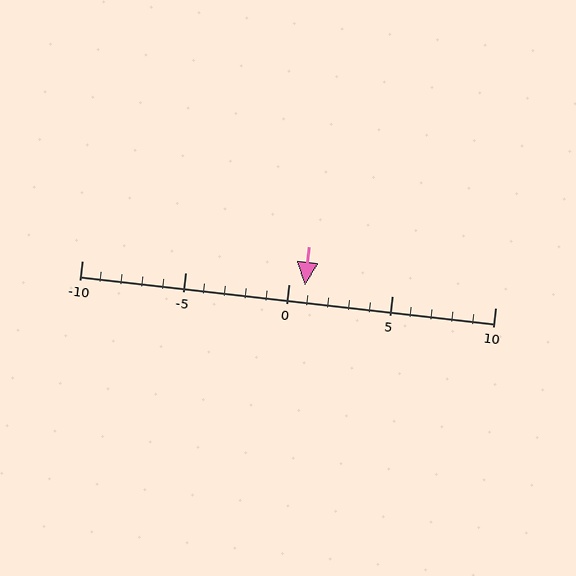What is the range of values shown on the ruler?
The ruler shows values from -10 to 10.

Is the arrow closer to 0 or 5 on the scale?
The arrow is closer to 0.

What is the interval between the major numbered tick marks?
The major tick marks are spaced 5 units apart.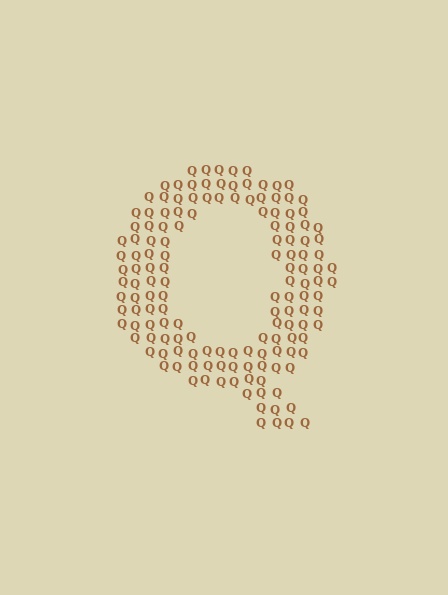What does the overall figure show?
The overall figure shows the letter Q.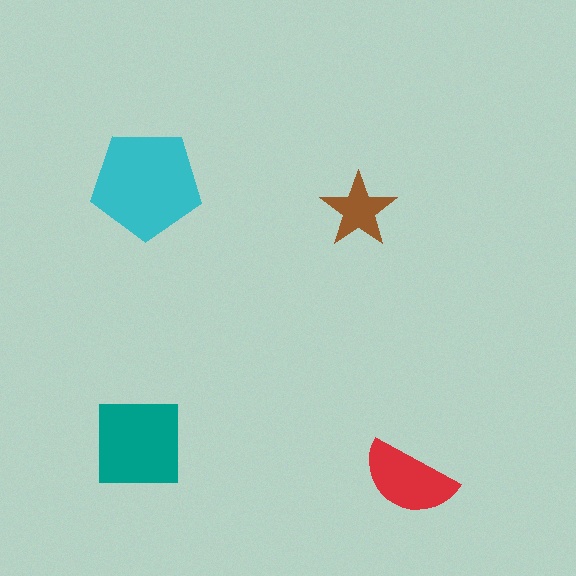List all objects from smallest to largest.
The brown star, the red semicircle, the teal square, the cyan pentagon.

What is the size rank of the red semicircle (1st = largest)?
3rd.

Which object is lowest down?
The red semicircle is bottommost.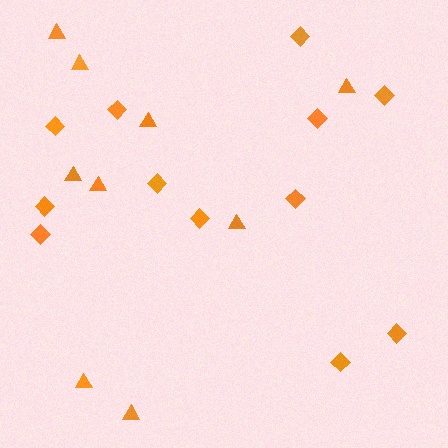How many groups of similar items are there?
There are 2 groups: one group of triangles (9) and one group of diamonds (12).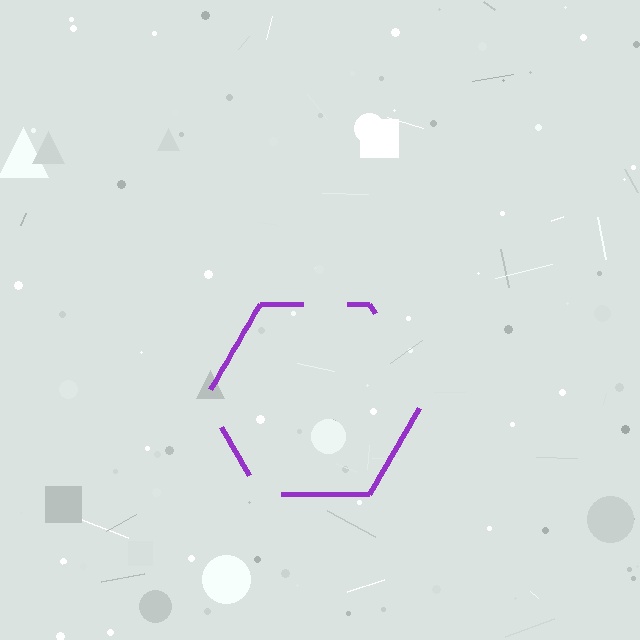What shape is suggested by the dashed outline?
The dashed outline suggests a hexagon.